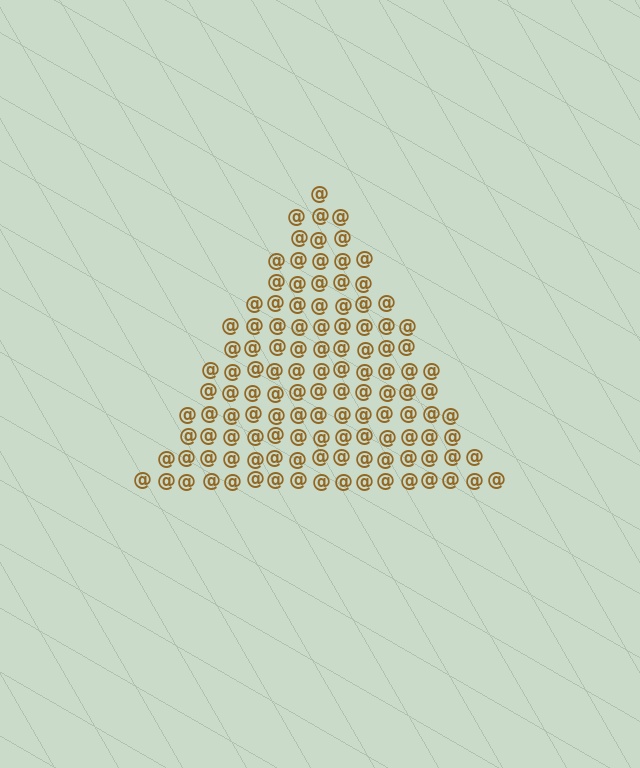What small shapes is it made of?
It is made of small at signs.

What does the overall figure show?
The overall figure shows a triangle.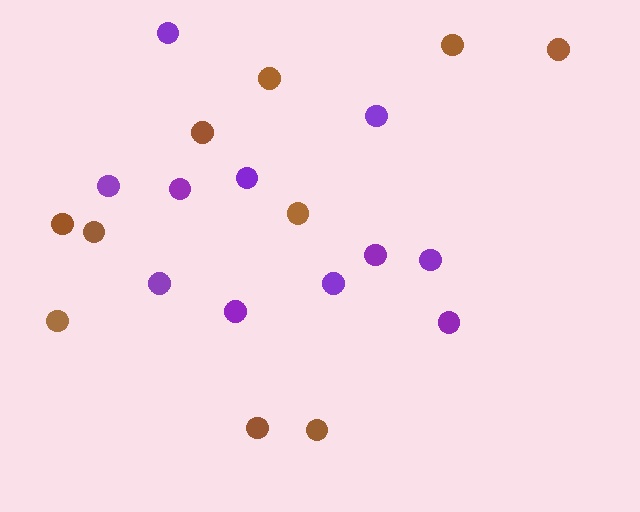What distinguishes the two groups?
There are 2 groups: one group of purple circles (11) and one group of brown circles (10).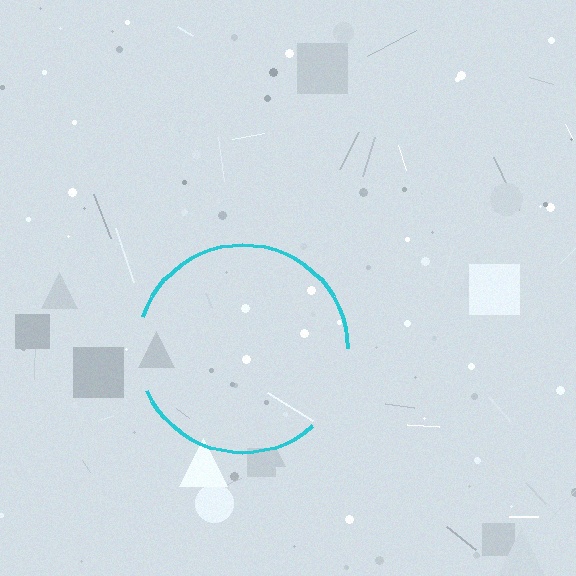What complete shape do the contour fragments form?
The contour fragments form a circle.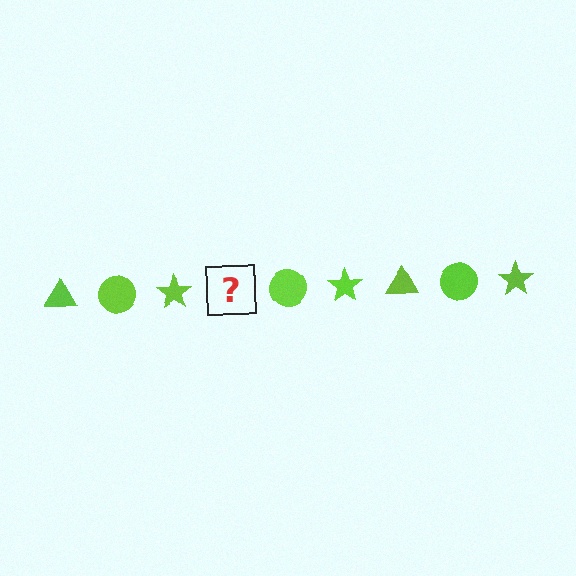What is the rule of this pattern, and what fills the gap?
The rule is that the pattern cycles through triangle, circle, star shapes in lime. The gap should be filled with a lime triangle.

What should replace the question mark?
The question mark should be replaced with a lime triangle.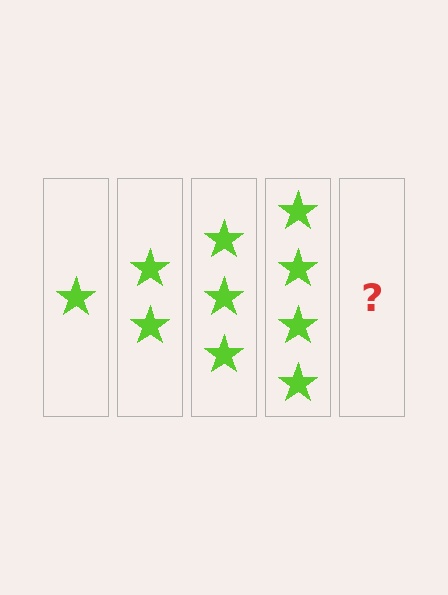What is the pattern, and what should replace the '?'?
The pattern is that each step adds one more star. The '?' should be 5 stars.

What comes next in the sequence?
The next element should be 5 stars.